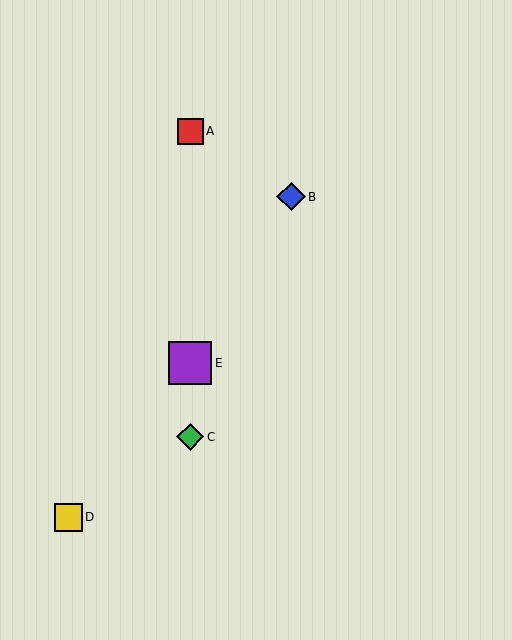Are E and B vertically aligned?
No, E is at x≈190 and B is at x≈291.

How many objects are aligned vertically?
3 objects (A, C, E) are aligned vertically.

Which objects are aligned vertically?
Objects A, C, E are aligned vertically.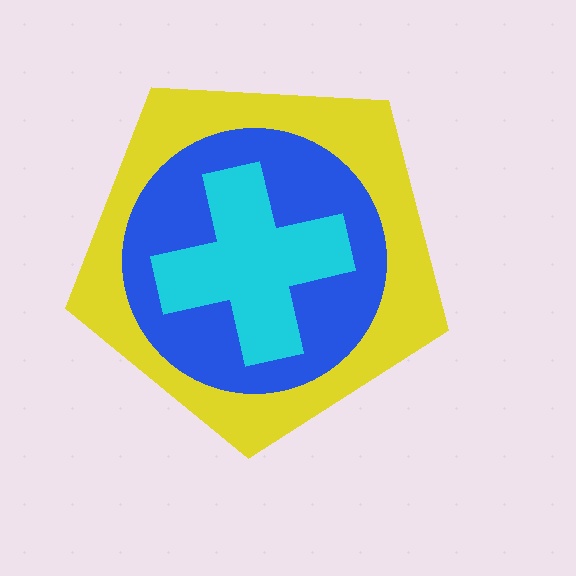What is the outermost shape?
The yellow pentagon.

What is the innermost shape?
The cyan cross.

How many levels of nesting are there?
3.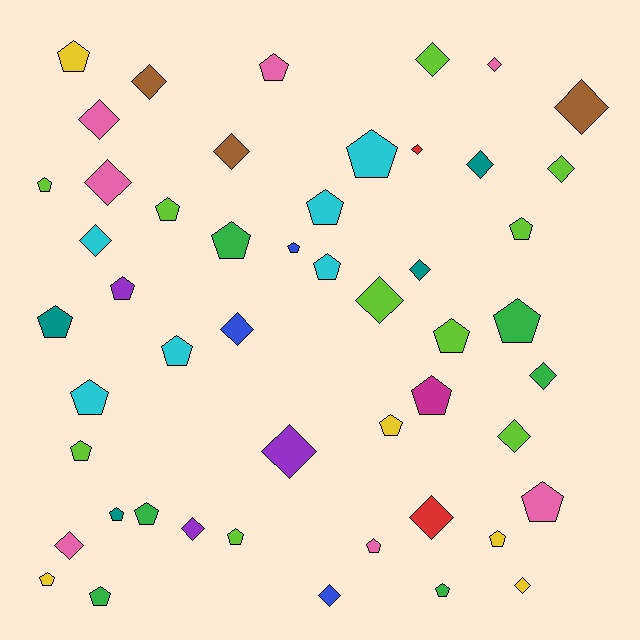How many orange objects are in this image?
There are no orange objects.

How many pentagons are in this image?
There are 28 pentagons.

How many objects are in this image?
There are 50 objects.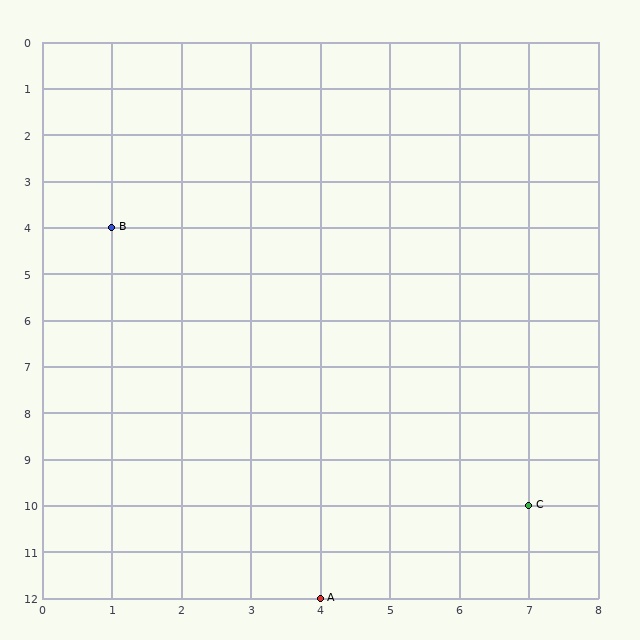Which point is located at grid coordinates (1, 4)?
Point B is at (1, 4).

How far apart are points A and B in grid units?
Points A and B are 3 columns and 8 rows apart (about 8.5 grid units diagonally).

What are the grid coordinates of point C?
Point C is at grid coordinates (7, 10).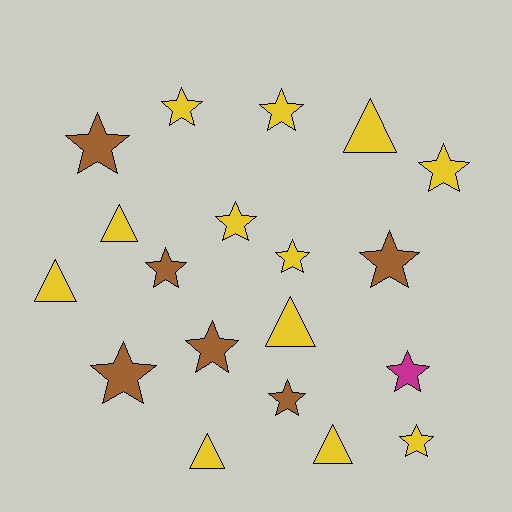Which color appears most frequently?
Yellow, with 12 objects.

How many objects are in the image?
There are 19 objects.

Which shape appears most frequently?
Star, with 13 objects.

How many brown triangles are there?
There are no brown triangles.